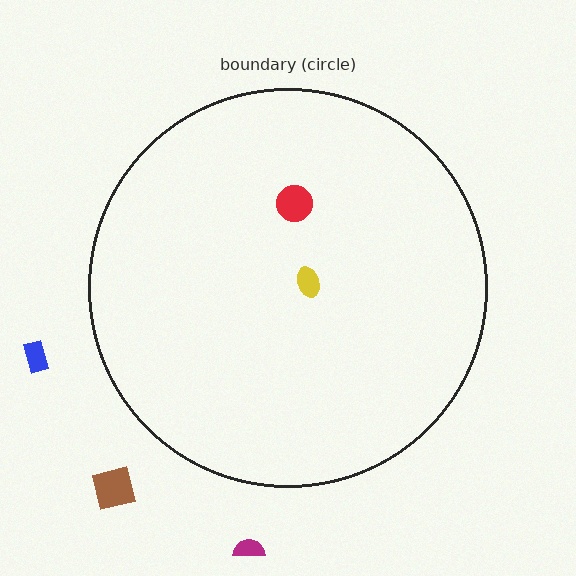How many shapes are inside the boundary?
2 inside, 3 outside.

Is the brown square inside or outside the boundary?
Outside.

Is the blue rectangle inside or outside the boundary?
Outside.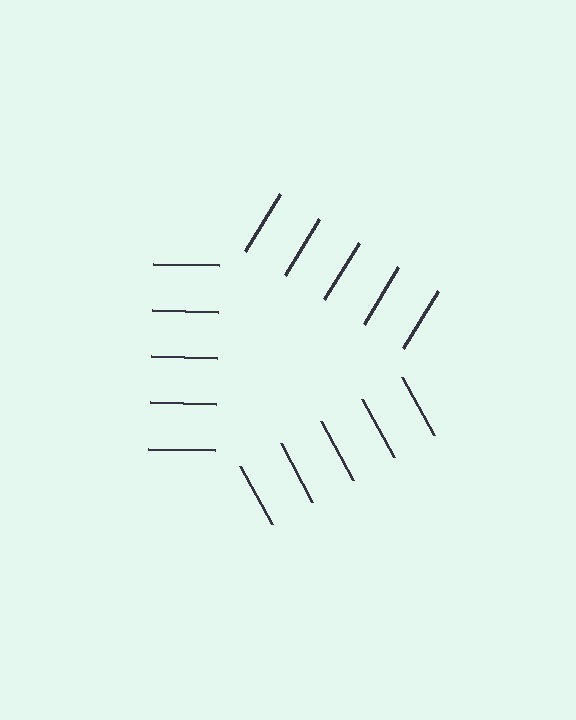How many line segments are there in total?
15 — 5 along each of the 3 edges.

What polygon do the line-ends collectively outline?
An illusory triangle — the line segments terminate on its edges but no continuous stroke is drawn.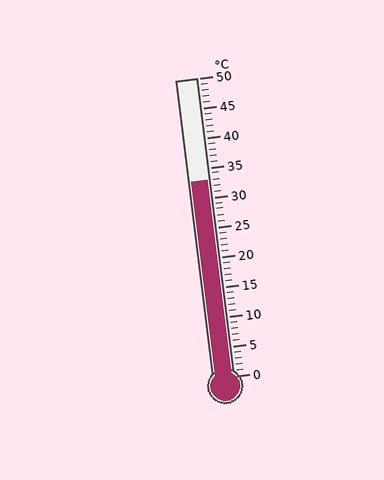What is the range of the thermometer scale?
The thermometer scale ranges from 0°C to 50°C.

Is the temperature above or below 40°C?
The temperature is below 40°C.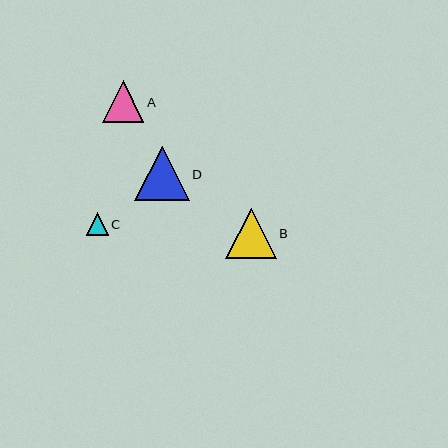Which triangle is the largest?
Triangle D is the largest with a size of approximately 54 pixels.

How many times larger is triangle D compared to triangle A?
Triangle D is approximately 1.3 times the size of triangle A.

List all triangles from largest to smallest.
From largest to smallest: D, B, A, C.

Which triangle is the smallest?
Triangle C is the smallest with a size of approximately 22 pixels.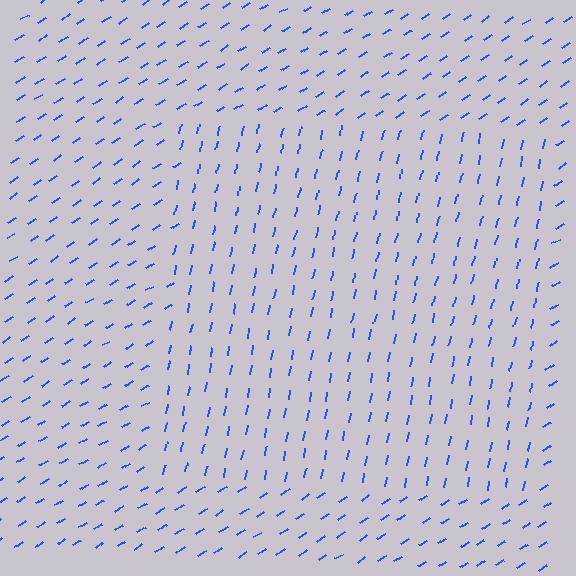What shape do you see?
I see a rectangle.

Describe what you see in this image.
The image is filled with small blue line segments. A rectangle region in the image has lines oriented differently from the surrounding lines, creating a visible texture boundary.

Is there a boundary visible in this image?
Yes, there is a texture boundary formed by a change in line orientation.